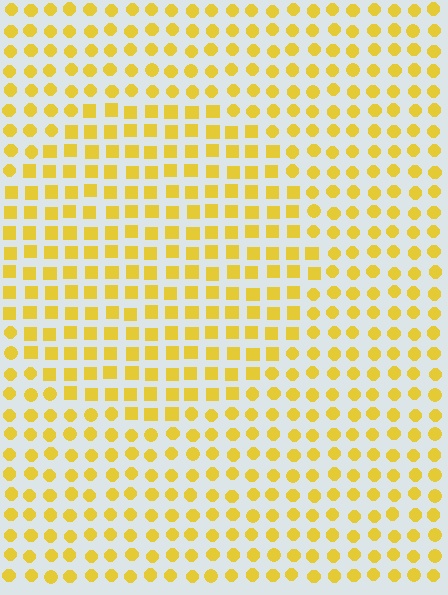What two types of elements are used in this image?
The image uses squares inside the circle region and circles outside it.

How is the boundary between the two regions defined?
The boundary is defined by a change in element shape: squares inside vs. circles outside. All elements share the same color and spacing.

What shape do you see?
I see a circle.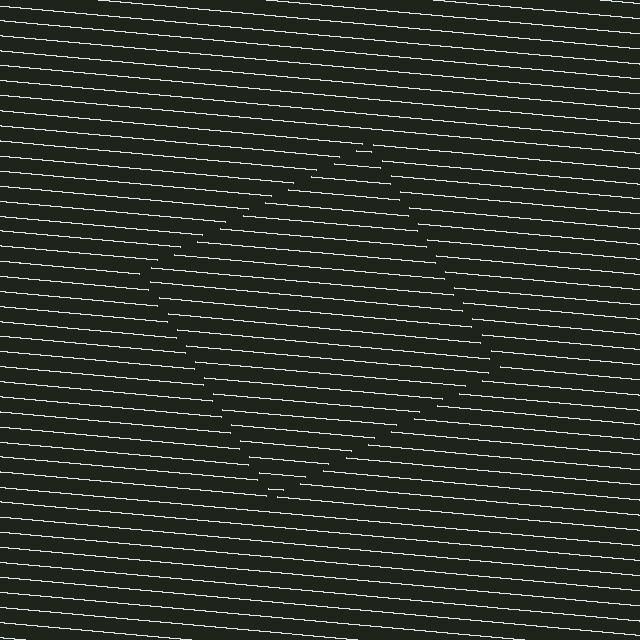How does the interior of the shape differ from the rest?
The interior of the shape contains the same grating, shifted by half a period — the contour is defined by the phase discontinuity where line-ends from the inner and outer gratings abut.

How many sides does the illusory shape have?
4 sides — the line-ends trace a square.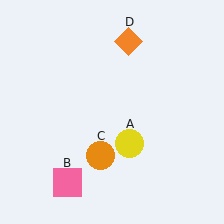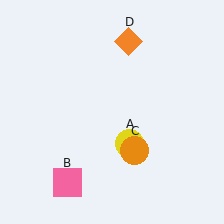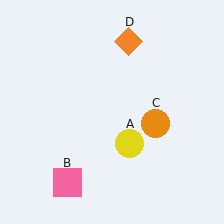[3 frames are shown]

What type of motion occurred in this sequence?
The orange circle (object C) rotated counterclockwise around the center of the scene.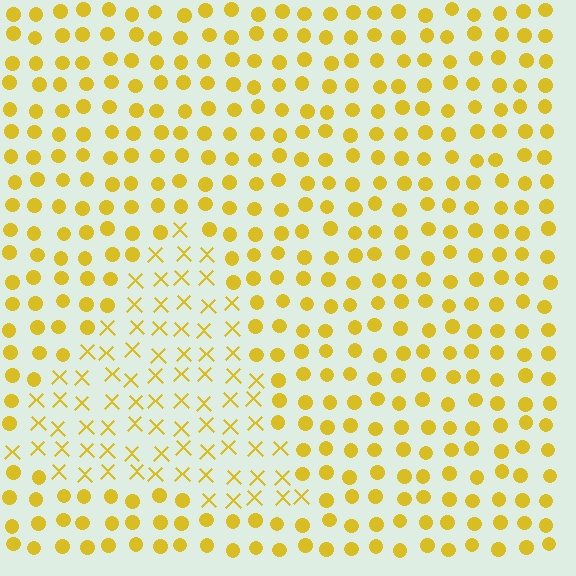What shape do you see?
I see a triangle.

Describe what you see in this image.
The image is filled with small yellow elements arranged in a uniform grid. A triangle-shaped region contains X marks, while the surrounding area contains circles. The boundary is defined purely by the change in element shape.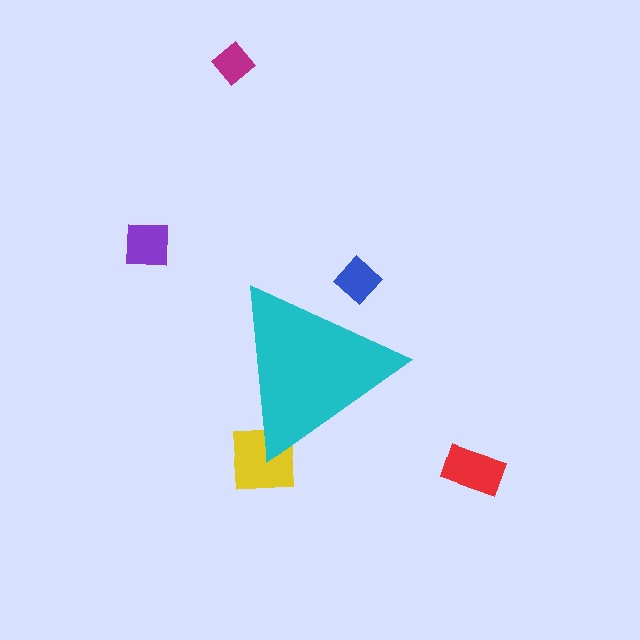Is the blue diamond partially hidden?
Yes, the blue diamond is partially hidden behind the cyan triangle.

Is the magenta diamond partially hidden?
No, the magenta diamond is fully visible.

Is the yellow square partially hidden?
Yes, the yellow square is partially hidden behind the cyan triangle.